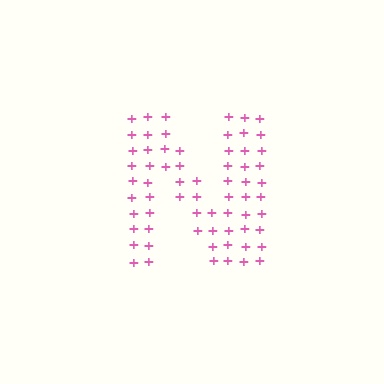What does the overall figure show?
The overall figure shows the letter N.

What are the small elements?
The small elements are plus signs.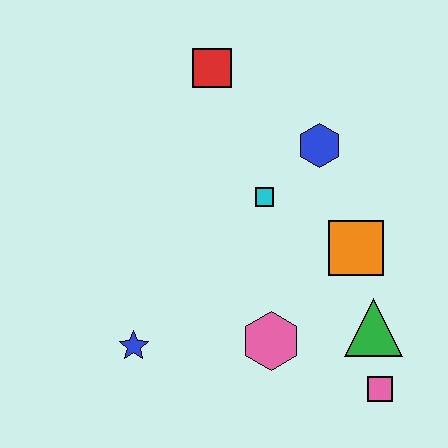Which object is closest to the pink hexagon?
The green triangle is closest to the pink hexagon.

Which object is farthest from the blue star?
The red square is farthest from the blue star.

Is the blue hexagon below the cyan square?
No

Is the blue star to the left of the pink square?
Yes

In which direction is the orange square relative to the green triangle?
The orange square is above the green triangle.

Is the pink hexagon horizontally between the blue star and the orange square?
Yes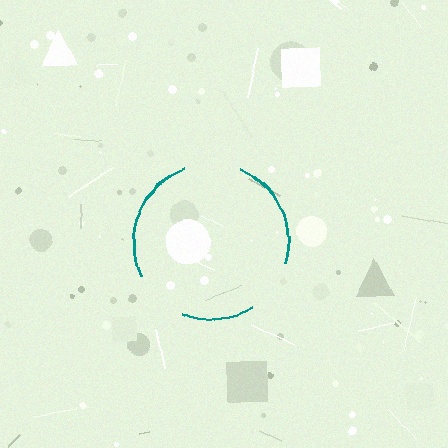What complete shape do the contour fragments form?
The contour fragments form a circle.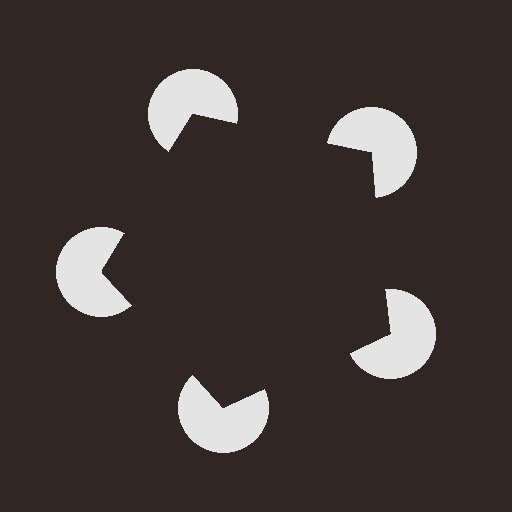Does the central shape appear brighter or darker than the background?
It typically appears slightly darker than the background, even though no actual brightness change is drawn.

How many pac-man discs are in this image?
There are 5 — one at each vertex of the illusory pentagon.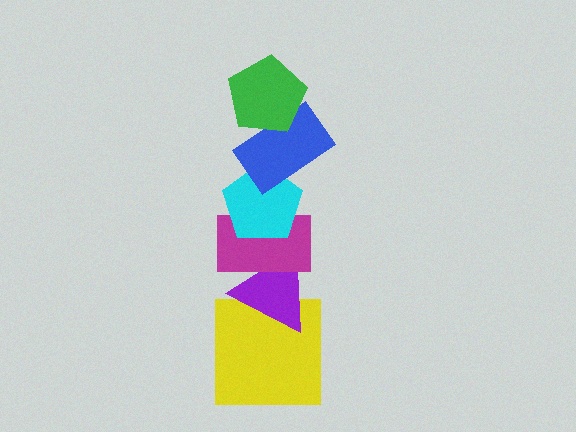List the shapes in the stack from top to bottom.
From top to bottom: the green pentagon, the blue rectangle, the cyan pentagon, the magenta rectangle, the purple triangle, the yellow square.